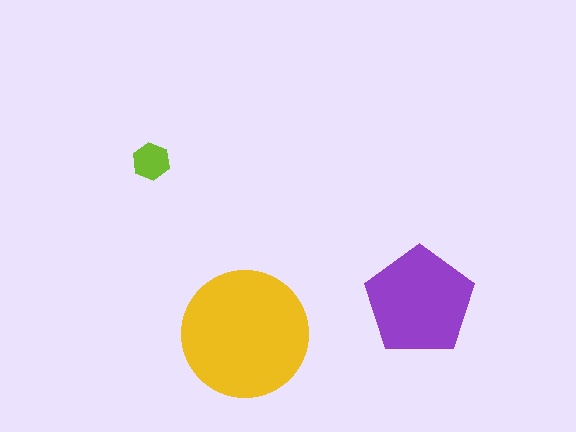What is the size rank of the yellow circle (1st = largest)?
1st.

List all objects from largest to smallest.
The yellow circle, the purple pentagon, the lime hexagon.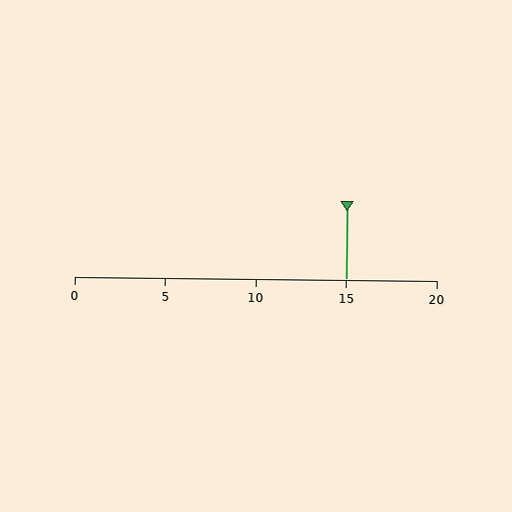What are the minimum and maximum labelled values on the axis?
The axis runs from 0 to 20.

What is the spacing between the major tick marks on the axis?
The major ticks are spaced 5 apart.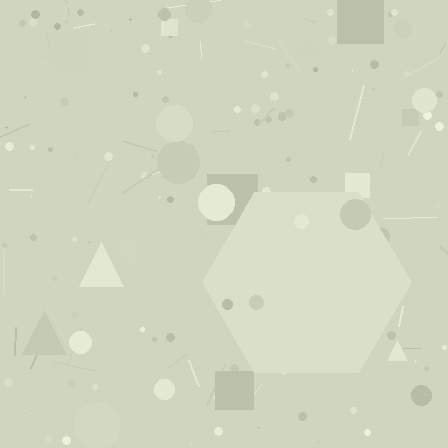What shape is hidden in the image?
A hexagon is hidden in the image.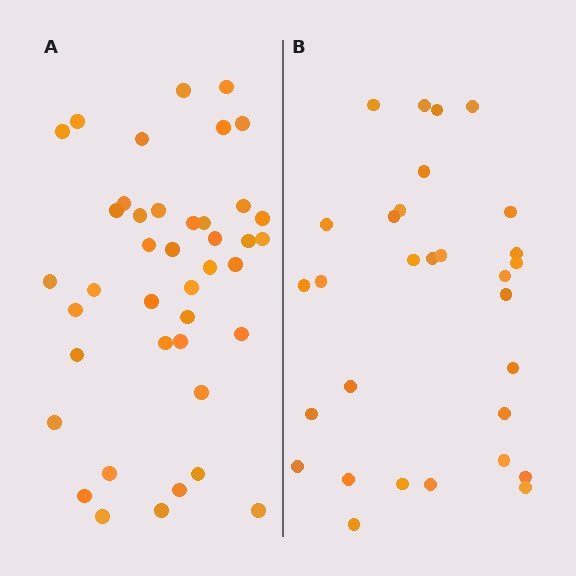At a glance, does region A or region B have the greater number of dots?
Region A (the left region) has more dots.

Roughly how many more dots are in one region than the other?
Region A has roughly 12 or so more dots than region B.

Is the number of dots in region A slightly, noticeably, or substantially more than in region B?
Region A has noticeably more, but not dramatically so. The ratio is roughly 1.4 to 1.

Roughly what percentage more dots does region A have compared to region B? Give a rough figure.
About 35% more.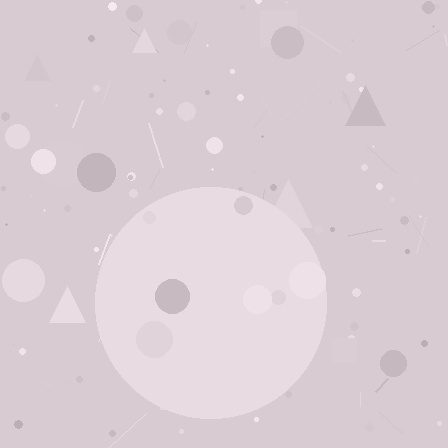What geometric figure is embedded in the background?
A circle is embedded in the background.